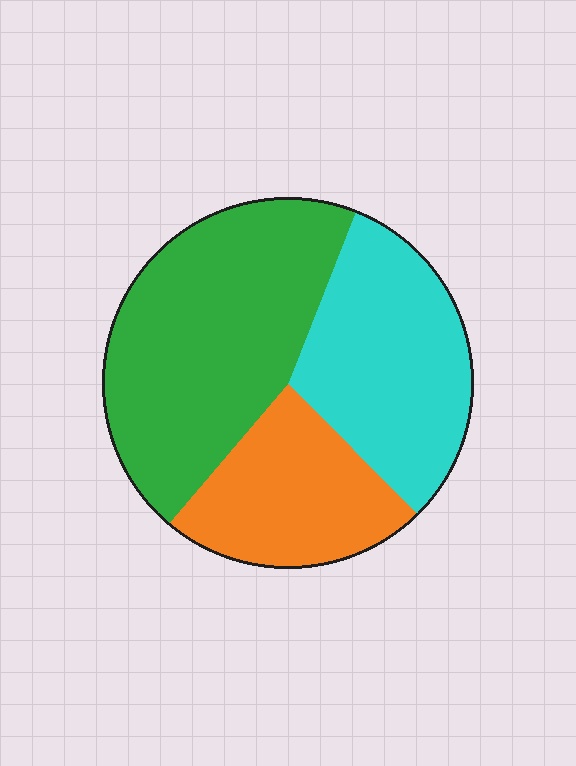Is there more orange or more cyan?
Cyan.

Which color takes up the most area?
Green, at roughly 45%.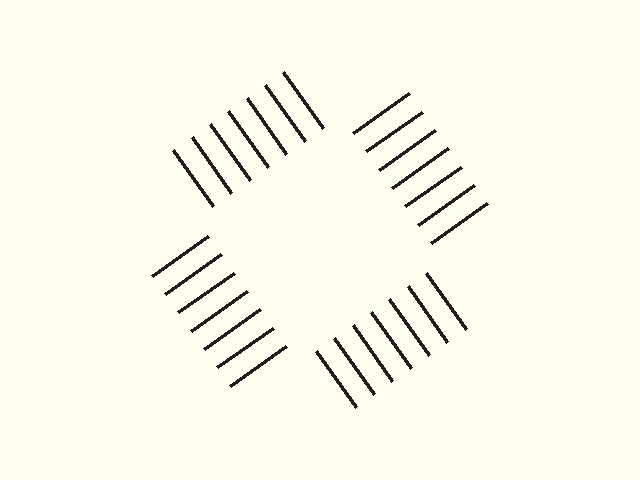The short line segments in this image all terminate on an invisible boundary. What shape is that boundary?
An illusory square — the line segments terminate on its edges but no continuous stroke is drawn.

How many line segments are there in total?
28 — 7 along each of the 4 edges.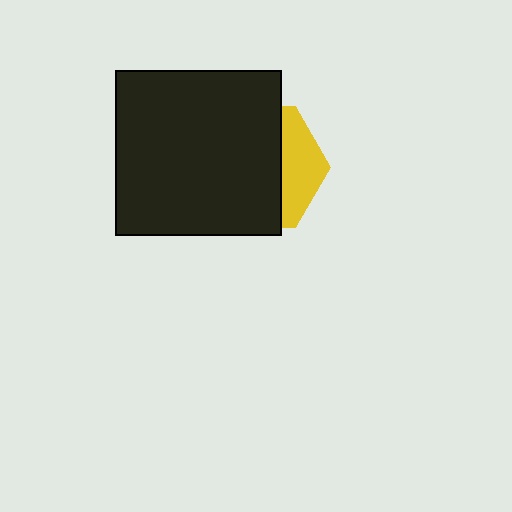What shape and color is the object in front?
The object in front is a black square.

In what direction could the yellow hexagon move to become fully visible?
The yellow hexagon could move right. That would shift it out from behind the black square entirely.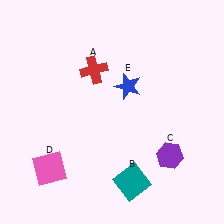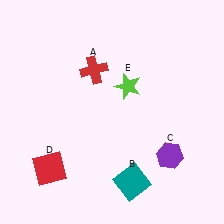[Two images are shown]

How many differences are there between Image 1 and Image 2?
There are 2 differences between the two images.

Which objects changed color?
D changed from pink to red. E changed from blue to lime.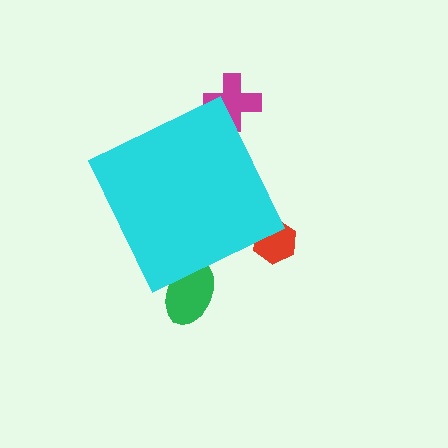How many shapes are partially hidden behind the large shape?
3 shapes are partially hidden.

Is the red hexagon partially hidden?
Yes, the red hexagon is partially hidden behind the cyan diamond.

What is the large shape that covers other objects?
A cyan diamond.